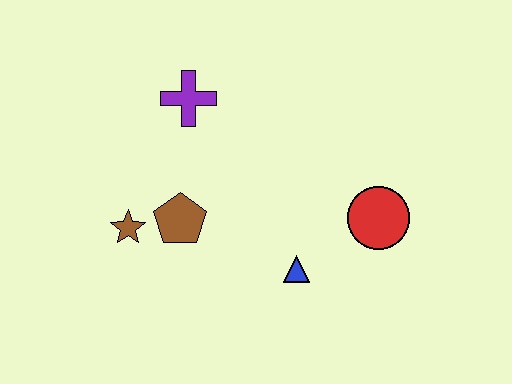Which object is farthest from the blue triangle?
The purple cross is farthest from the blue triangle.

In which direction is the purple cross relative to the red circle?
The purple cross is to the left of the red circle.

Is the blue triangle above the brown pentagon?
No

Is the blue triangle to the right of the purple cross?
Yes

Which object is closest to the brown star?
The brown pentagon is closest to the brown star.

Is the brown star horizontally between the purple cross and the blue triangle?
No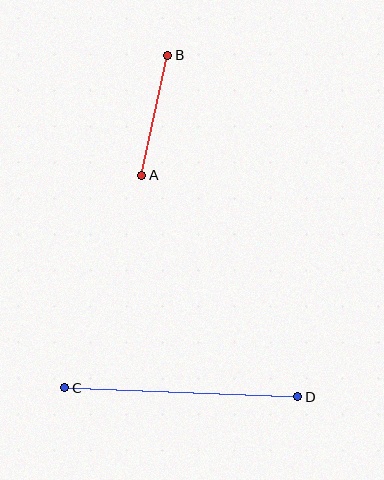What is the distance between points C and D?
The distance is approximately 233 pixels.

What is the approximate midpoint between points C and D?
The midpoint is at approximately (181, 392) pixels.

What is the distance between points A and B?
The distance is approximately 122 pixels.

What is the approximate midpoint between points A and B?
The midpoint is at approximately (155, 115) pixels.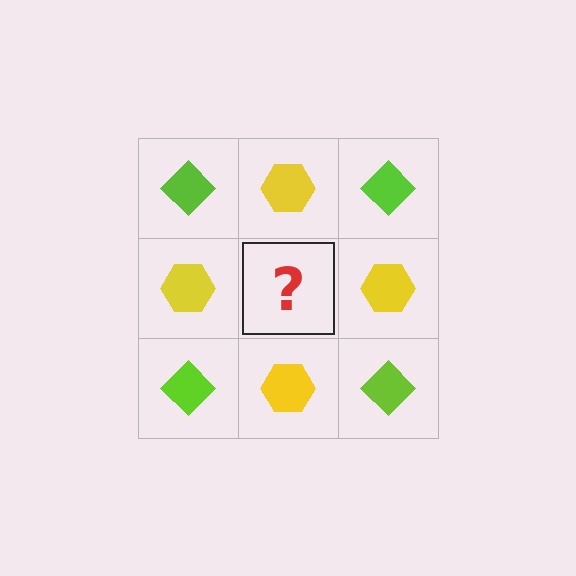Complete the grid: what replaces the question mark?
The question mark should be replaced with a lime diamond.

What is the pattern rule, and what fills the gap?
The rule is that it alternates lime diamond and yellow hexagon in a checkerboard pattern. The gap should be filled with a lime diamond.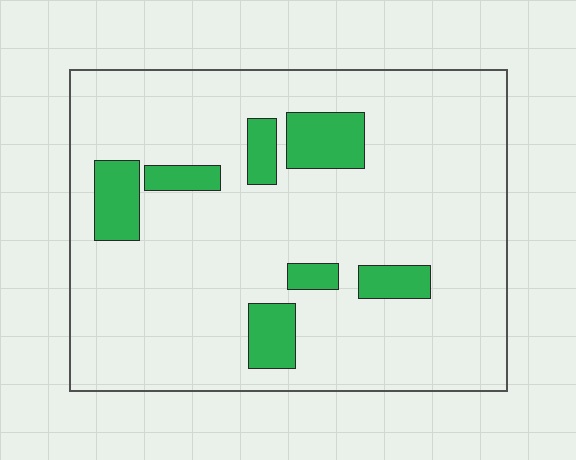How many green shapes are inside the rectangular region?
7.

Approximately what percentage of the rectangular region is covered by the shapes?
Approximately 15%.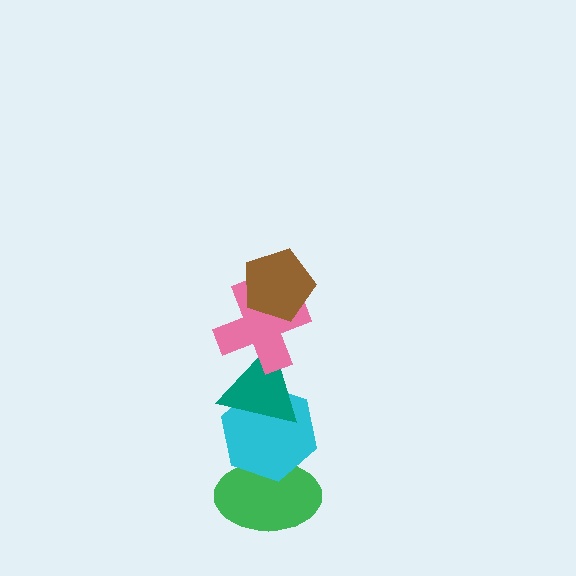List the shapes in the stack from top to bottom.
From top to bottom: the brown pentagon, the pink cross, the teal triangle, the cyan hexagon, the green ellipse.